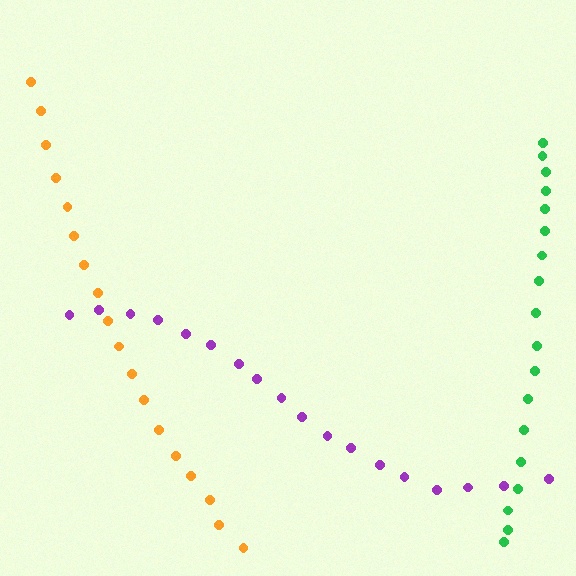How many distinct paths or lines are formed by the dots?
There are 3 distinct paths.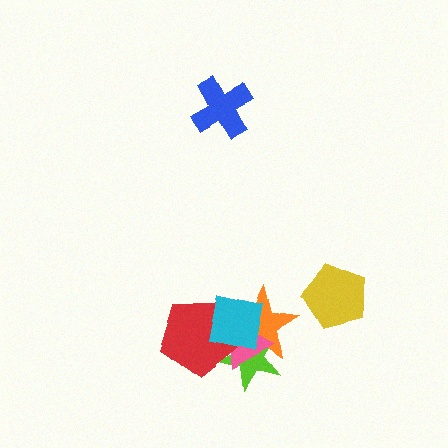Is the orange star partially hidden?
Yes, it is partially covered by another shape.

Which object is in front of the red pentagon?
The cyan square is in front of the red pentagon.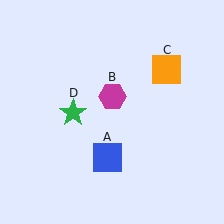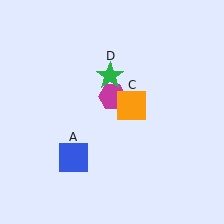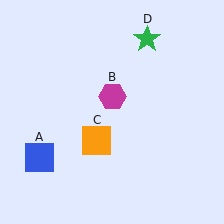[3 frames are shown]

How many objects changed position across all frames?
3 objects changed position: blue square (object A), orange square (object C), green star (object D).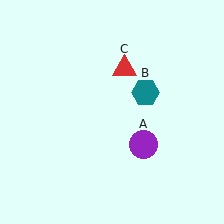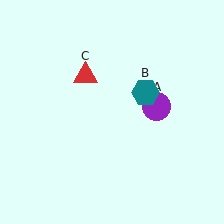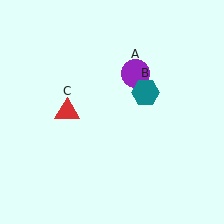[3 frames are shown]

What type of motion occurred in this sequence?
The purple circle (object A), red triangle (object C) rotated counterclockwise around the center of the scene.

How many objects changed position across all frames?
2 objects changed position: purple circle (object A), red triangle (object C).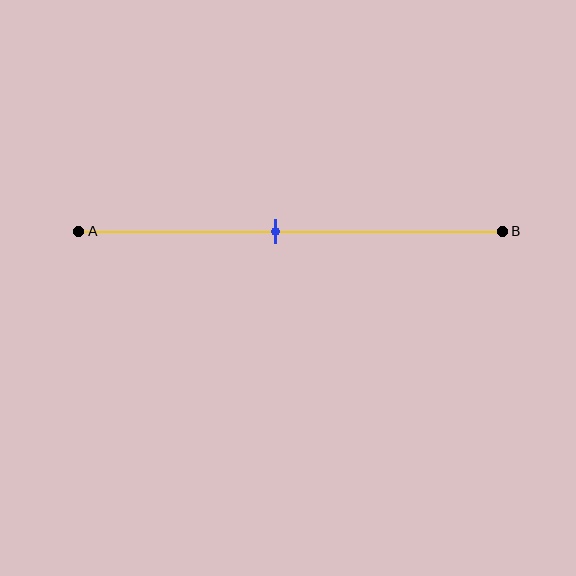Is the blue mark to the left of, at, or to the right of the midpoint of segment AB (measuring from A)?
The blue mark is to the left of the midpoint of segment AB.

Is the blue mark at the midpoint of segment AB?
No, the mark is at about 45% from A, not at the 50% midpoint.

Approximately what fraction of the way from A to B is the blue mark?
The blue mark is approximately 45% of the way from A to B.